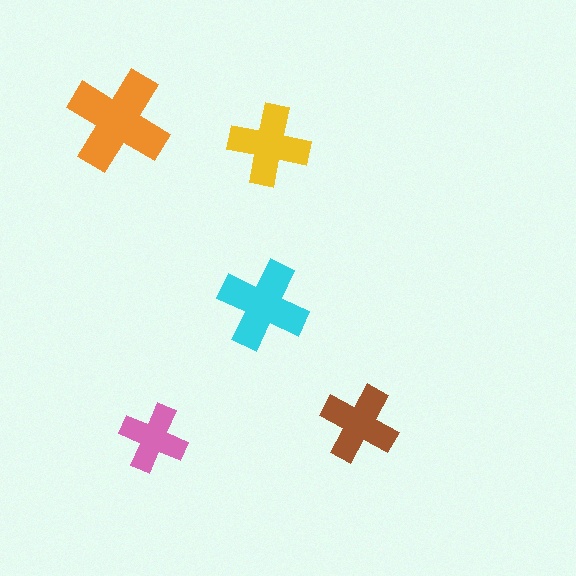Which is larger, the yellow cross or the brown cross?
The yellow one.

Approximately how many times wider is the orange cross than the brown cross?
About 1.5 times wider.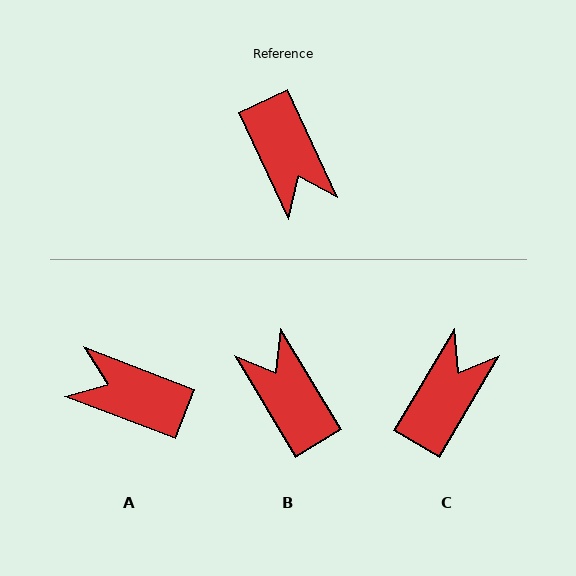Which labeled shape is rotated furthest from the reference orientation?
B, about 174 degrees away.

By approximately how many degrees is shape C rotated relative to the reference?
Approximately 124 degrees counter-clockwise.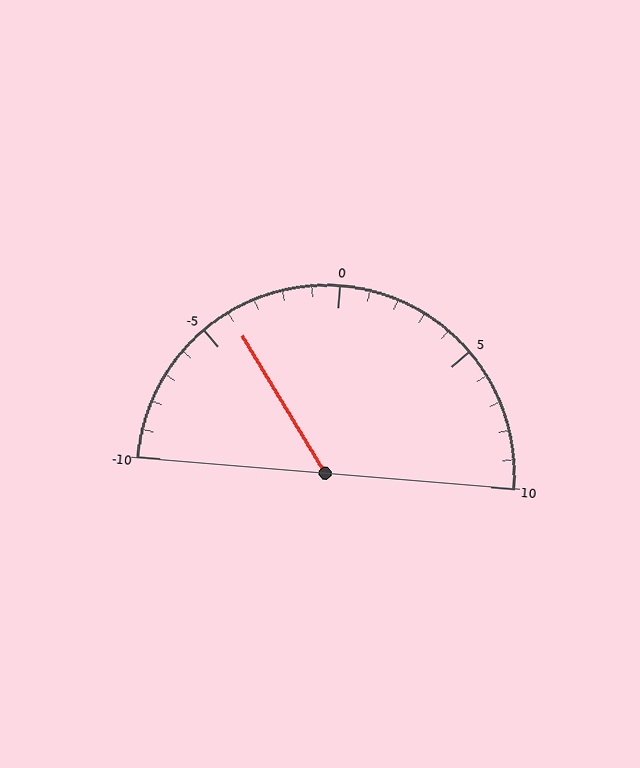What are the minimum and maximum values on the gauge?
The gauge ranges from -10 to 10.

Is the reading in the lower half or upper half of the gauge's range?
The reading is in the lower half of the range (-10 to 10).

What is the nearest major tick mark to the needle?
The nearest major tick mark is -5.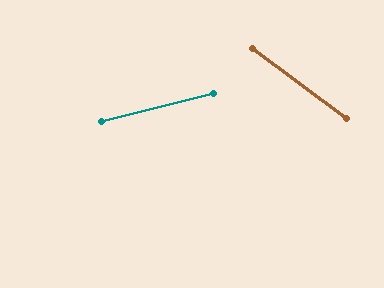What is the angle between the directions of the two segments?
Approximately 51 degrees.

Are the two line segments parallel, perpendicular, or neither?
Neither parallel nor perpendicular — they differ by about 51°.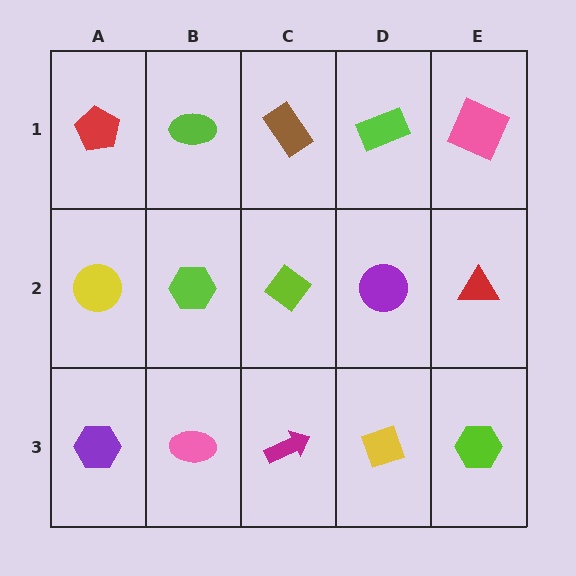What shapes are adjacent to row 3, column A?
A yellow circle (row 2, column A), a pink ellipse (row 3, column B).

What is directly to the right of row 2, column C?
A purple circle.